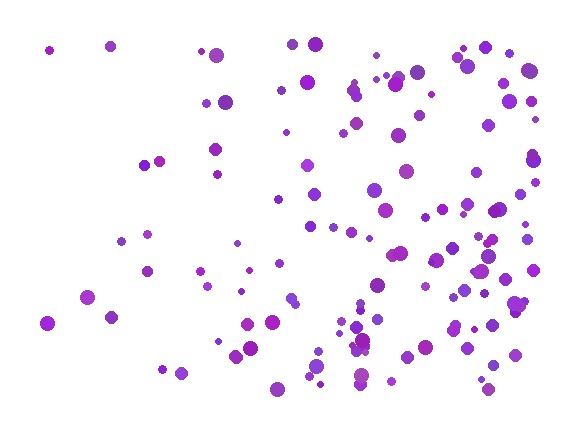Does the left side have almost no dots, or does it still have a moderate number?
Still a moderate number, just noticeably fewer than the right.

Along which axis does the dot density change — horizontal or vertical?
Horizontal.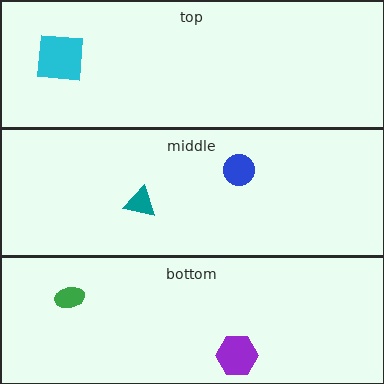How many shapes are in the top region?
1.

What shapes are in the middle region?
The teal triangle, the blue circle.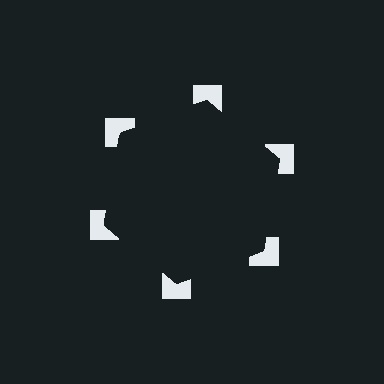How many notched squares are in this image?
There are 6 — one at each vertex of the illusory hexagon.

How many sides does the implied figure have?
6 sides.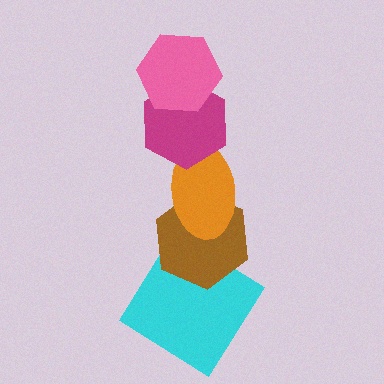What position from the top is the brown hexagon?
The brown hexagon is 4th from the top.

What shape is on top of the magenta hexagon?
The pink hexagon is on top of the magenta hexagon.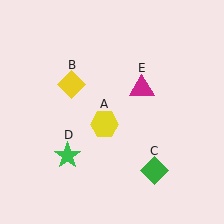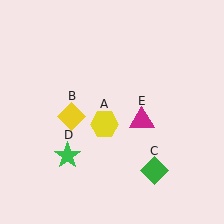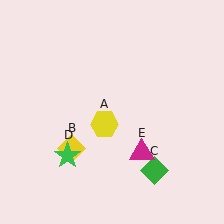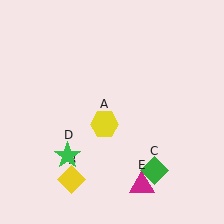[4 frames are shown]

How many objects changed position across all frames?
2 objects changed position: yellow diamond (object B), magenta triangle (object E).